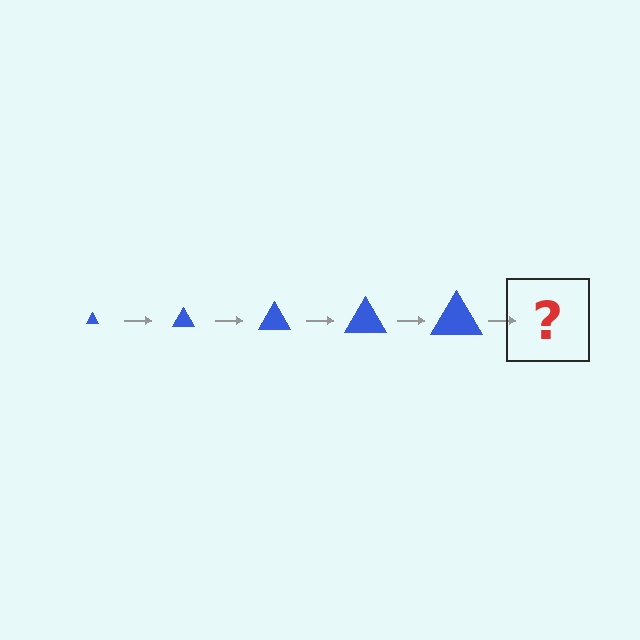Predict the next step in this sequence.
The next step is a blue triangle, larger than the previous one.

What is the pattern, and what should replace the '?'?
The pattern is that the triangle gets progressively larger each step. The '?' should be a blue triangle, larger than the previous one.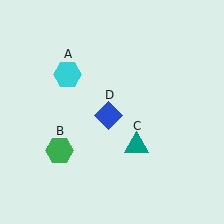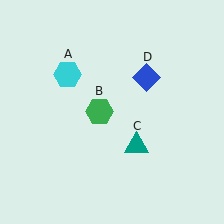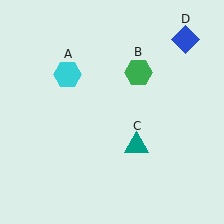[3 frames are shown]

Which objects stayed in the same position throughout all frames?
Cyan hexagon (object A) and teal triangle (object C) remained stationary.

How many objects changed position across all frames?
2 objects changed position: green hexagon (object B), blue diamond (object D).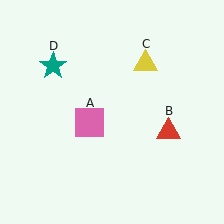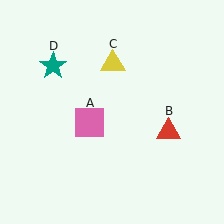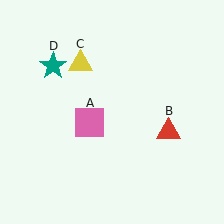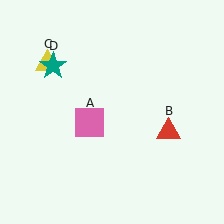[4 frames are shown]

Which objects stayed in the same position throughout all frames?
Pink square (object A) and red triangle (object B) and teal star (object D) remained stationary.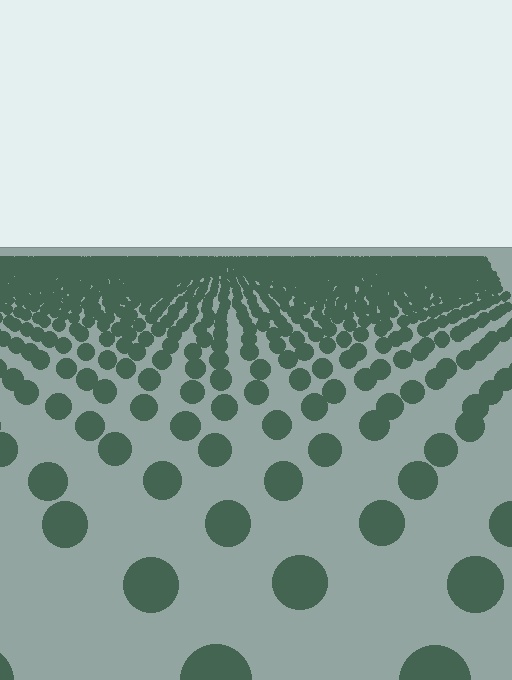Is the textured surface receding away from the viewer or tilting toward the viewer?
The surface is receding away from the viewer. Texture elements get smaller and denser toward the top.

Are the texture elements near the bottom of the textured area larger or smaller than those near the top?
Larger. Near the bottom, elements are closer to the viewer and appear at a bigger on-screen size.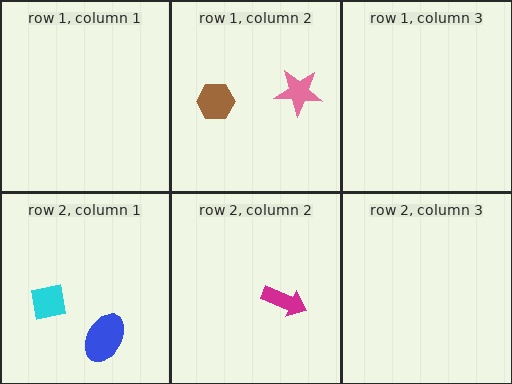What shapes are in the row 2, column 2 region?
The magenta arrow.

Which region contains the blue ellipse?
The row 2, column 1 region.